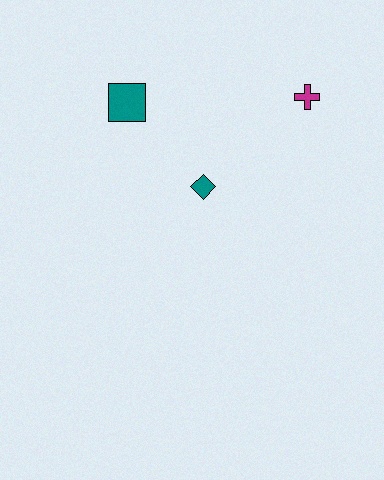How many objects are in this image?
There are 3 objects.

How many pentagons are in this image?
There are no pentagons.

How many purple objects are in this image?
There are no purple objects.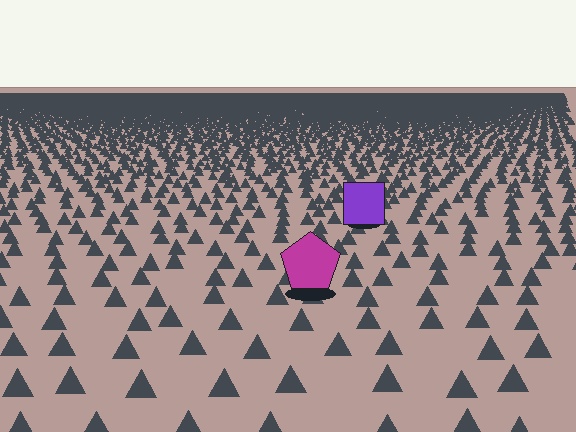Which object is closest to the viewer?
The magenta pentagon is closest. The texture marks near it are larger and more spread out.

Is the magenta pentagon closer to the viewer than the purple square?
Yes. The magenta pentagon is closer — you can tell from the texture gradient: the ground texture is coarser near it.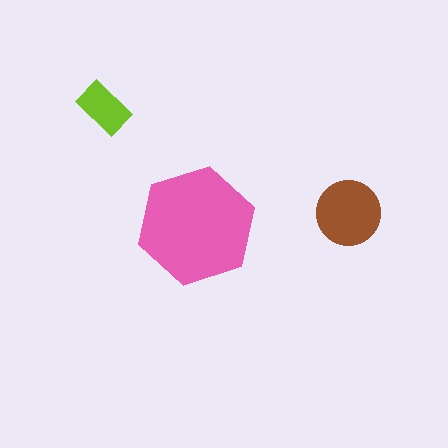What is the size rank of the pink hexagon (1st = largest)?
1st.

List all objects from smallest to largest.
The lime rectangle, the brown circle, the pink hexagon.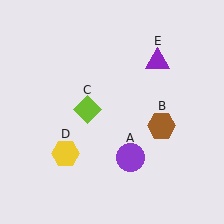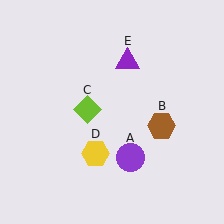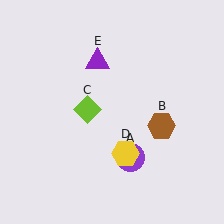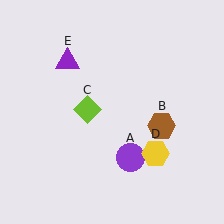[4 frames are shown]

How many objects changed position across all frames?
2 objects changed position: yellow hexagon (object D), purple triangle (object E).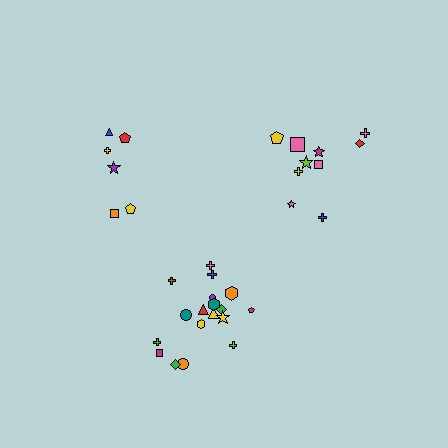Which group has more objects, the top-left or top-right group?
The top-right group.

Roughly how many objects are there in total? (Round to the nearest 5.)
Roughly 35 objects in total.